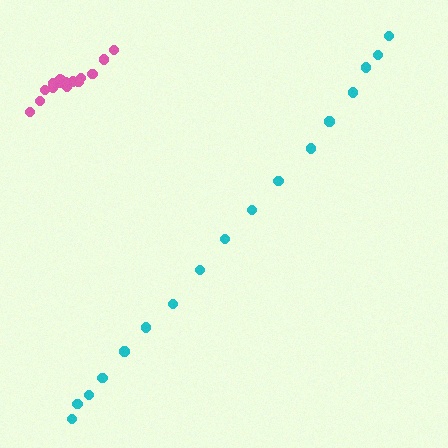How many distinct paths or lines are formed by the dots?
There are 2 distinct paths.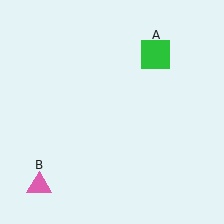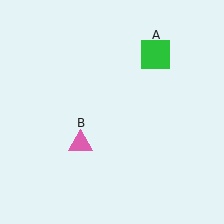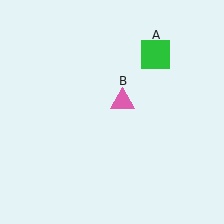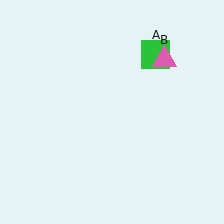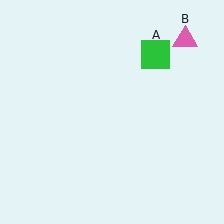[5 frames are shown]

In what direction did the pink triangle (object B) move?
The pink triangle (object B) moved up and to the right.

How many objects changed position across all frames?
1 object changed position: pink triangle (object B).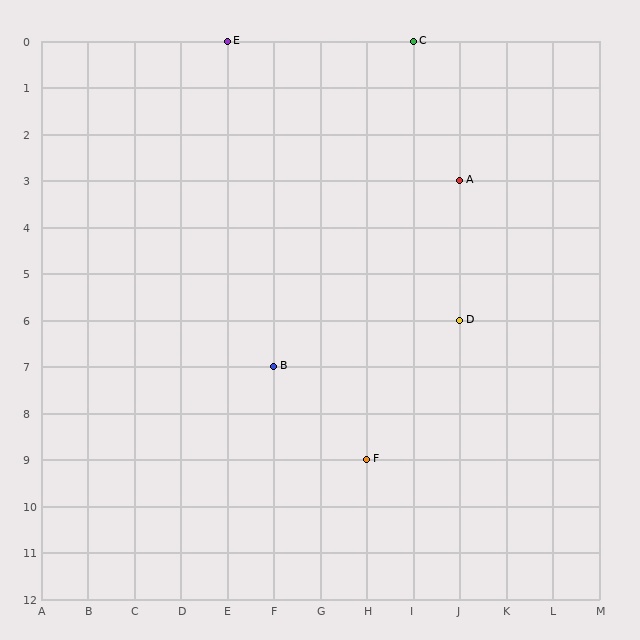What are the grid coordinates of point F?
Point F is at grid coordinates (H, 9).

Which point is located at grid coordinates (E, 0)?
Point E is at (E, 0).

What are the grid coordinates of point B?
Point B is at grid coordinates (F, 7).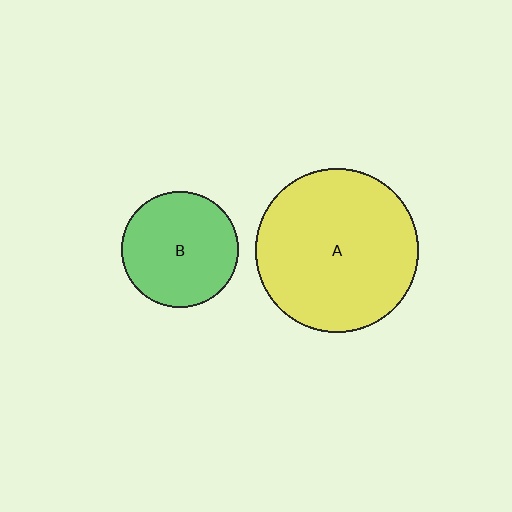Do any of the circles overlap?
No, none of the circles overlap.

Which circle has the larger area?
Circle A (yellow).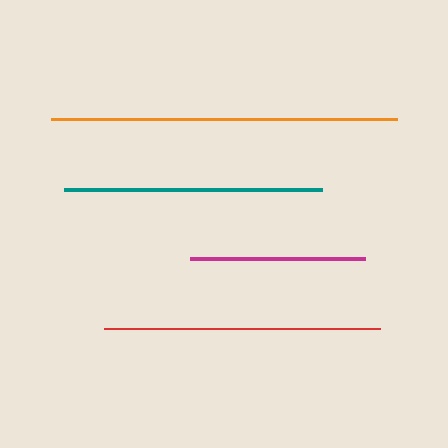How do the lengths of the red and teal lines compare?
The red and teal lines are approximately the same length.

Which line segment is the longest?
The orange line is the longest at approximately 346 pixels.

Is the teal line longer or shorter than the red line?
The red line is longer than the teal line.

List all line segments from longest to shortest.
From longest to shortest: orange, red, teal, magenta.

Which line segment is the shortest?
The magenta line is the shortest at approximately 175 pixels.